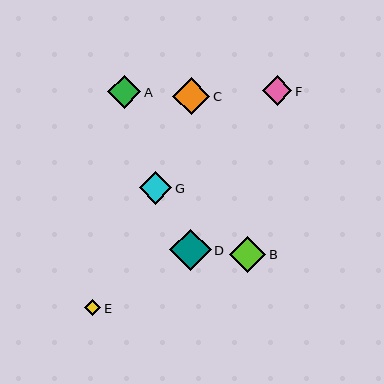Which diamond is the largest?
Diamond D is the largest with a size of approximately 41 pixels.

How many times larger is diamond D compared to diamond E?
Diamond D is approximately 2.6 times the size of diamond E.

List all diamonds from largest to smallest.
From largest to smallest: D, C, B, A, G, F, E.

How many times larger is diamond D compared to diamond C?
Diamond D is approximately 1.1 times the size of diamond C.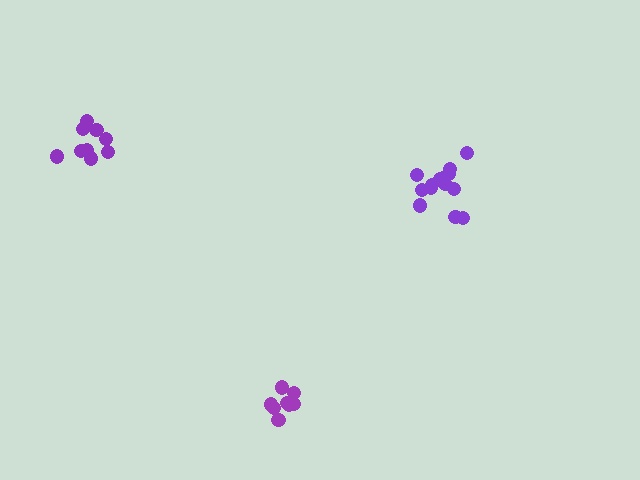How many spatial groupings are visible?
There are 3 spatial groupings.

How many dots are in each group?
Group 1: 14 dots, Group 2: 9 dots, Group 3: 8 dots (31 total).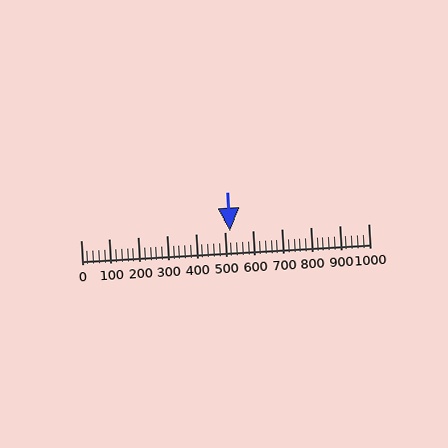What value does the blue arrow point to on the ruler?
The blue arrow points to approximately 517.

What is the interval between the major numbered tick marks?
The major tick marks are spaced 100 units apart.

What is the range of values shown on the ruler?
The ruler shows values from 0 to 1000.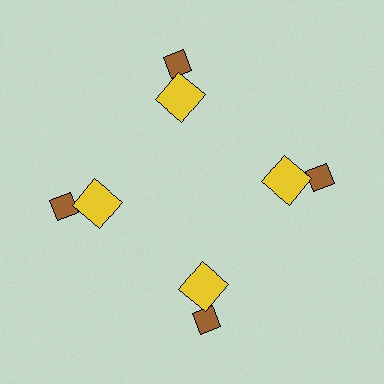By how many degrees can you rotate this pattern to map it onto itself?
The pattern maps onto itself every 90 degrees of rotation.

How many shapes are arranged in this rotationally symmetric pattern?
There are 8 shapes, arranged in 4 groups of 2.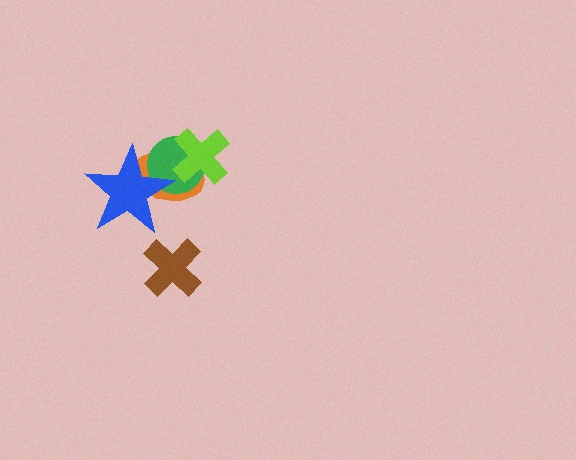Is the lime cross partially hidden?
No, no other shape covers it.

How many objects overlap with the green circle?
3 objects overlap with the green circle.